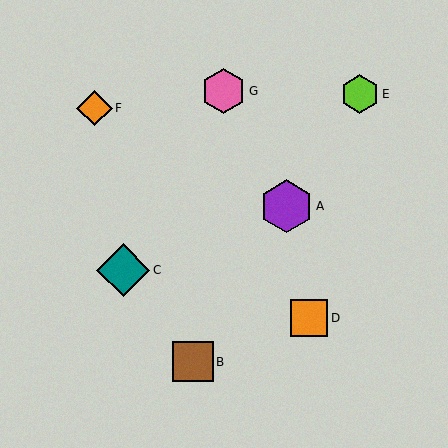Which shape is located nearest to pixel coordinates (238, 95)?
The pink hexagon (labeled G) at (223, 91) is nearest to that location.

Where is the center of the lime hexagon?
The center of the lime hexagon is at (360, 94).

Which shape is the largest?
The purple hexagon (labeled A) is the largest.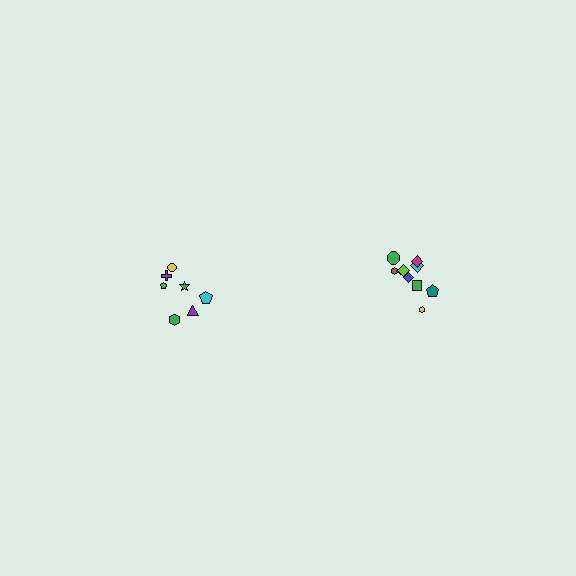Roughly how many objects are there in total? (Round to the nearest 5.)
Roughly 15 objects in total.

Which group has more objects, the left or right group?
The right group.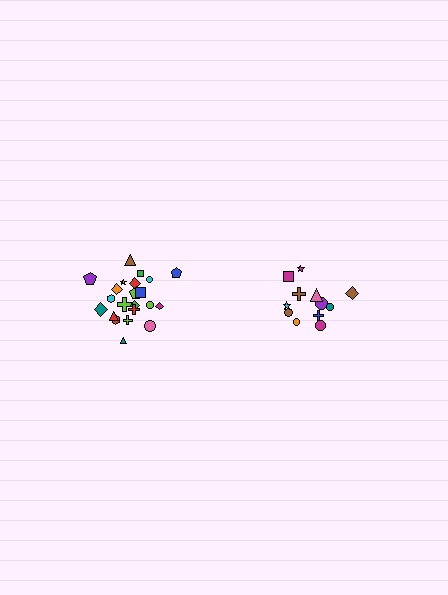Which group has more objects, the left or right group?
The left group.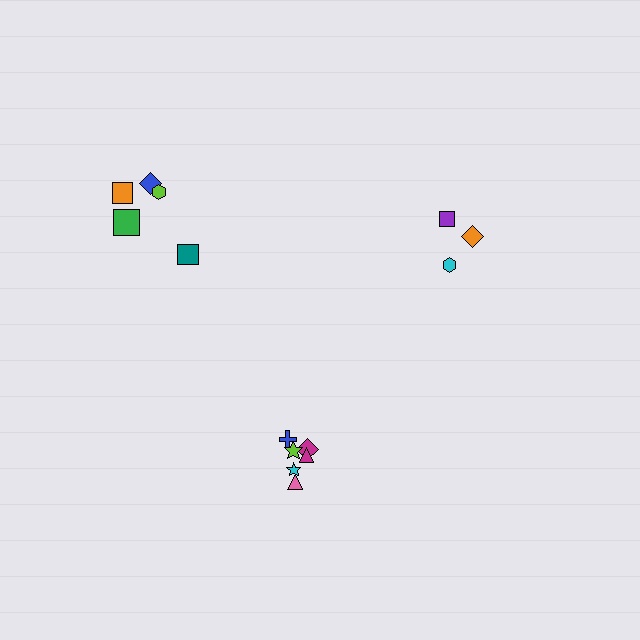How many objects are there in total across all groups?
There are 14 objects.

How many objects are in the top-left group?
There are 5 objects.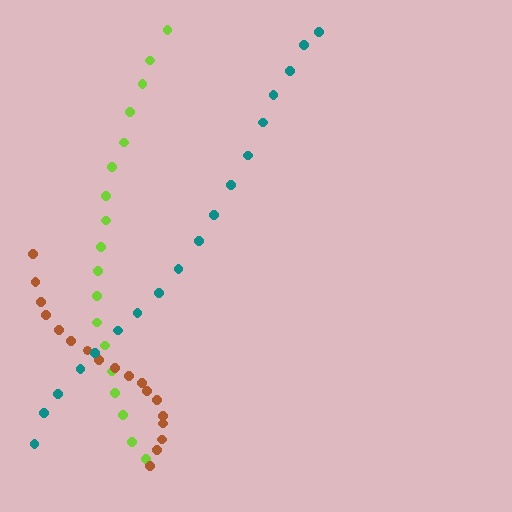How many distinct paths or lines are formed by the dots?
There are 3 distinct paths.